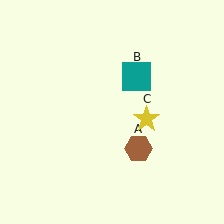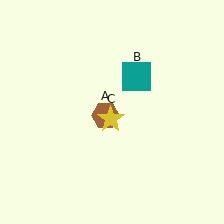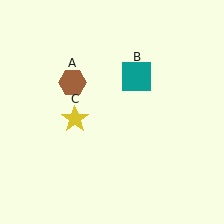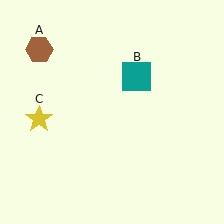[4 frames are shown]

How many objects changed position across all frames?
2 objects changed position: brown hexagon (object A), yellow star (object C).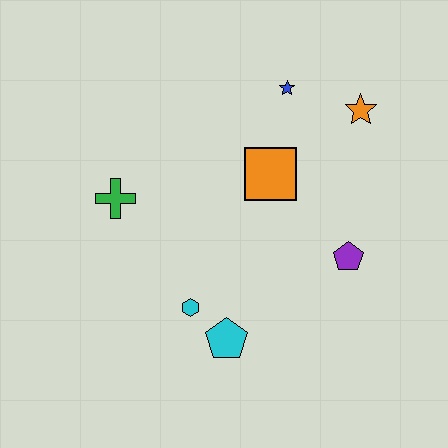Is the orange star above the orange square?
Yes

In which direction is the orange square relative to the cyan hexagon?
The orange square is above the cyan hexagon.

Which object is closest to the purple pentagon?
The orange square is closest to the purple pentagon.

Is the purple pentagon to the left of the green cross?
No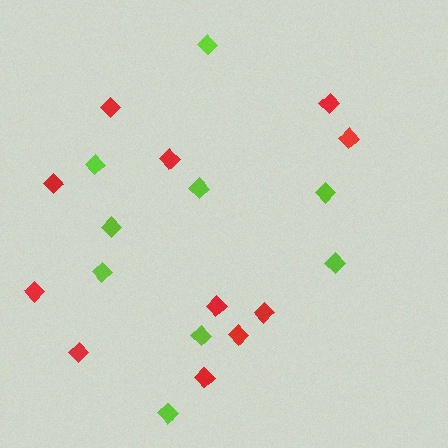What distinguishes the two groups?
There are 2 groups: one group of red diamonds (11) and one group of lime diamonds (9).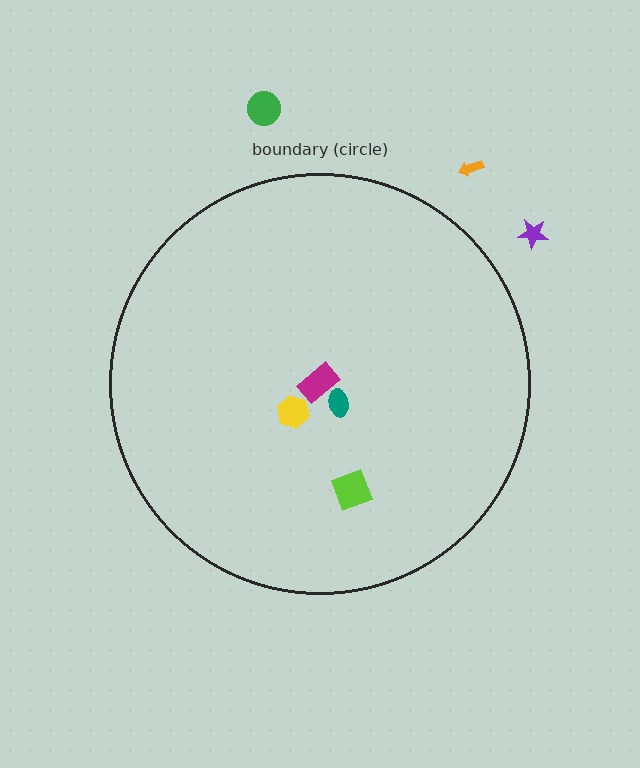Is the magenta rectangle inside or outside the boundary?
Inside.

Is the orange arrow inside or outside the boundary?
Outside.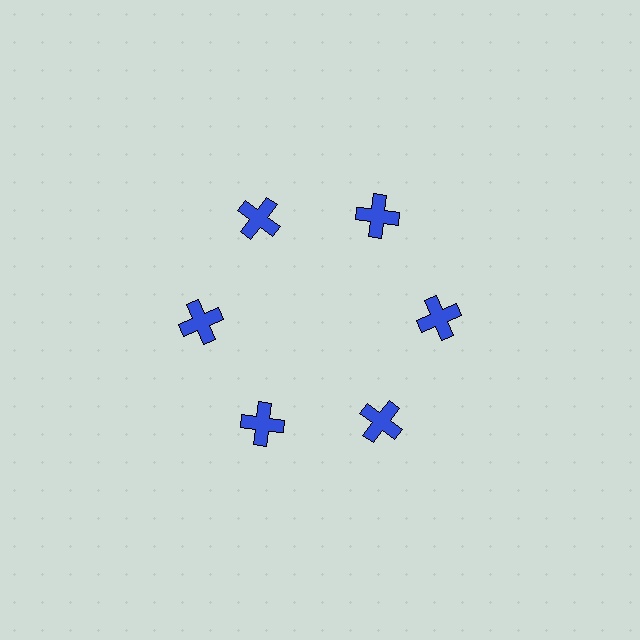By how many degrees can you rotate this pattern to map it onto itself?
The pattern maps onto itself every 60 degrees of rotation.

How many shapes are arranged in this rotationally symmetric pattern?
There are 6 shapes, arranged in 6 groups of 1.